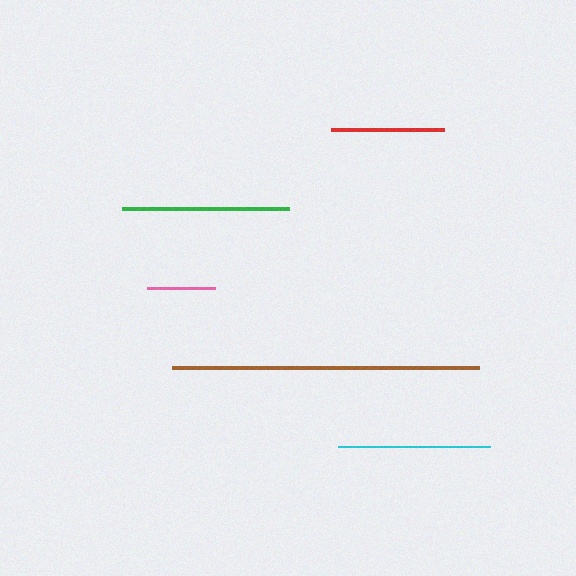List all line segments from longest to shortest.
From longest to shortest: brown, green, cyan, red, pink.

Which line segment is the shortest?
The pink line is the shortest at approximately 69 pixels.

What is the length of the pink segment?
The pink segment is approximately 69 pixels long.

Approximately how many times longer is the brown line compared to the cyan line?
The brown line is approximately 2.0 times the length of the cyan line.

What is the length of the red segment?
The red segment is approximately 113 pixels long.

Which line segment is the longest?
The brown line is the longest at approximately 307 pixels.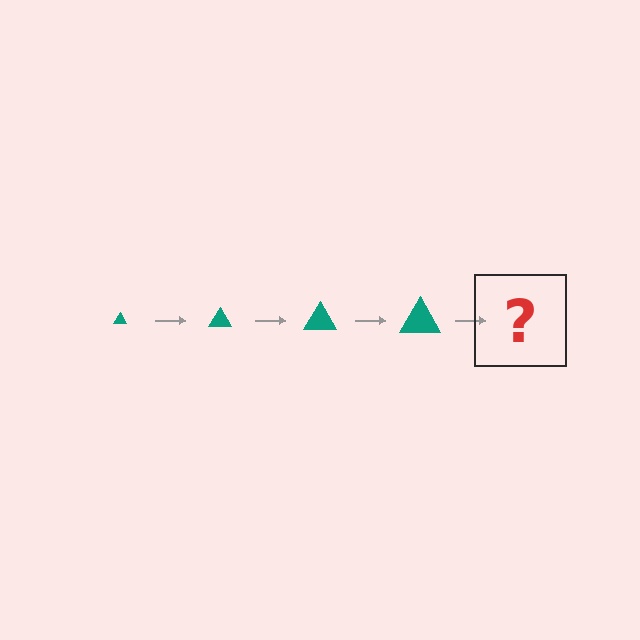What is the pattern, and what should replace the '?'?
The pattern is that the triangle gets progressively larger each step. The '?' should be a teal triangle, larger than the previous one.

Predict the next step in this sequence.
The next step is a teal triangle, larger than the previous one.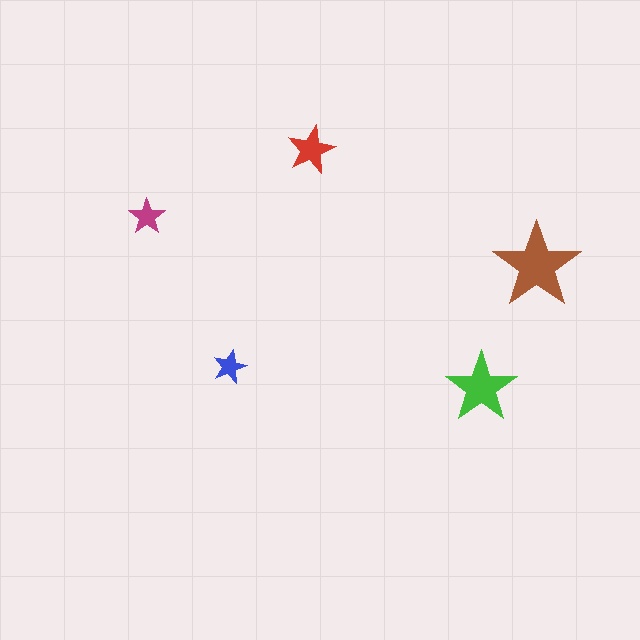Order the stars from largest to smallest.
the brown one, the green one, the red one, the magenta one, the blue one.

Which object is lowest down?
The green star is bottommost.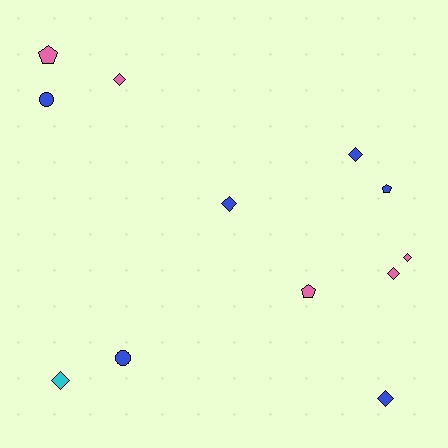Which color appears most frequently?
Blue, with 6 objects.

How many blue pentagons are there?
There is 1 blue pentagon.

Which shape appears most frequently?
Diamond, with 7 objects.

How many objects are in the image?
There are 12 objects.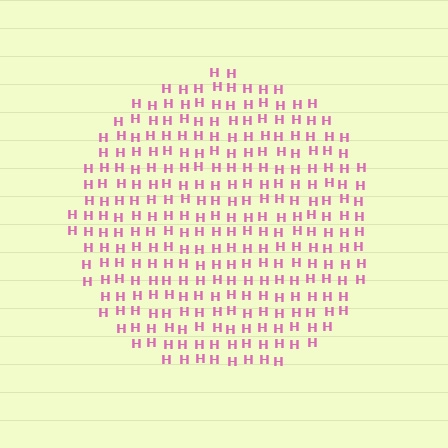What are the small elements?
The small elements are letter H's.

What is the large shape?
The large shape is a circle.